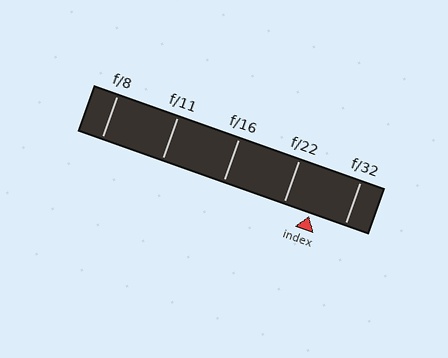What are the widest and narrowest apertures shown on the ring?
The widest aperture shown is f/8 and the narrowest is f/32.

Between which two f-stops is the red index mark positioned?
The index mark is between f/22 and f/32.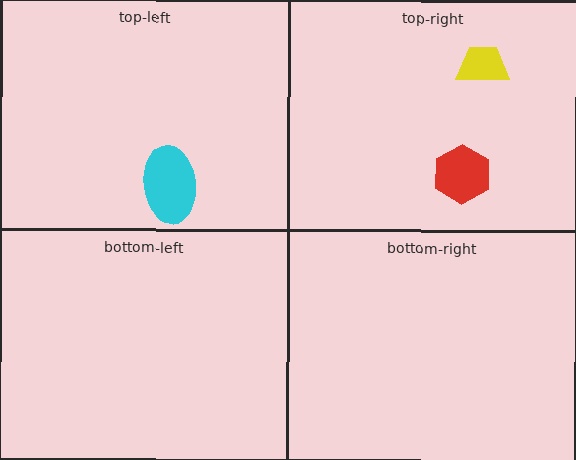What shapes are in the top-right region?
The yellow trapezoid, the red hexagon.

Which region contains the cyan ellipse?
The top-left region.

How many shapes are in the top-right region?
2.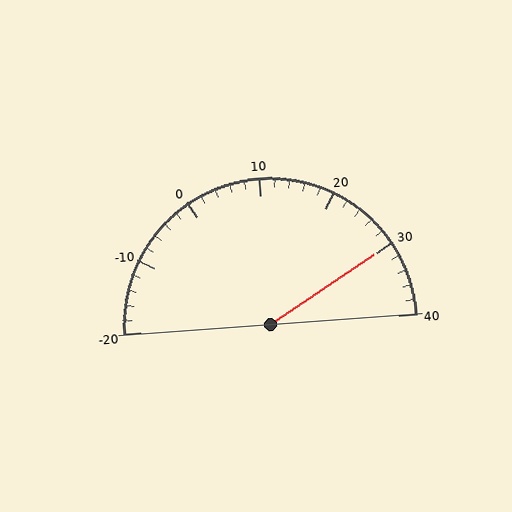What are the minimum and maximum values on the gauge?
The gauge ranges from -20 to 40.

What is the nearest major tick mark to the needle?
The nearest major tick mark is 30.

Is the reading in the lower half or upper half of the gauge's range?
The reading is in the upper half of the range (-20 to 40).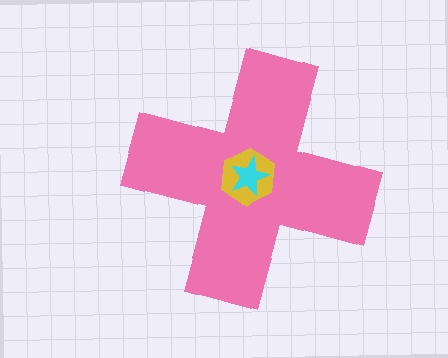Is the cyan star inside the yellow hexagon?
Yes.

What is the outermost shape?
The pink cross.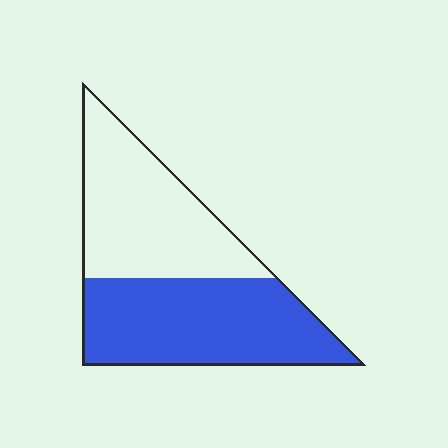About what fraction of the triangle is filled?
About one half (1/2).